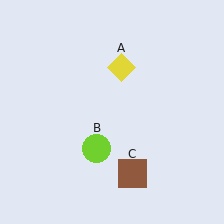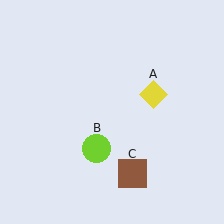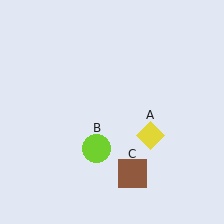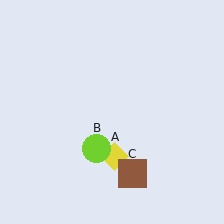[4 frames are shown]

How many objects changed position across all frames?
1 object changed position: yellow diamond (object A).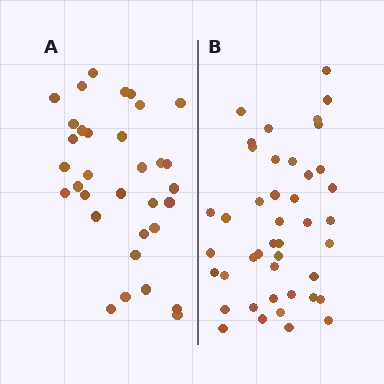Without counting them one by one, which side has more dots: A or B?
Region B (the right region) has more dots.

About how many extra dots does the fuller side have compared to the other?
Region B has roughly 10 or so more dots than region A.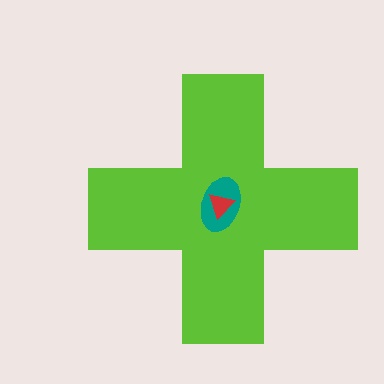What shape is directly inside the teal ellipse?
The red triangle.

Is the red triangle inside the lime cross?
Yes.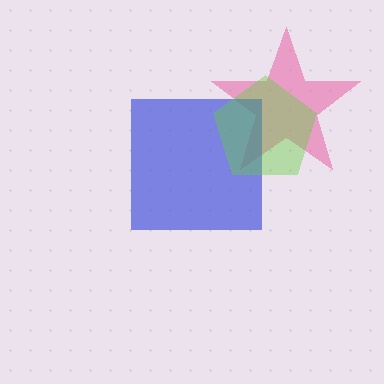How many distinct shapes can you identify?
There are 3 distinct shapes: a pink star, a blue square, a lime pentagon.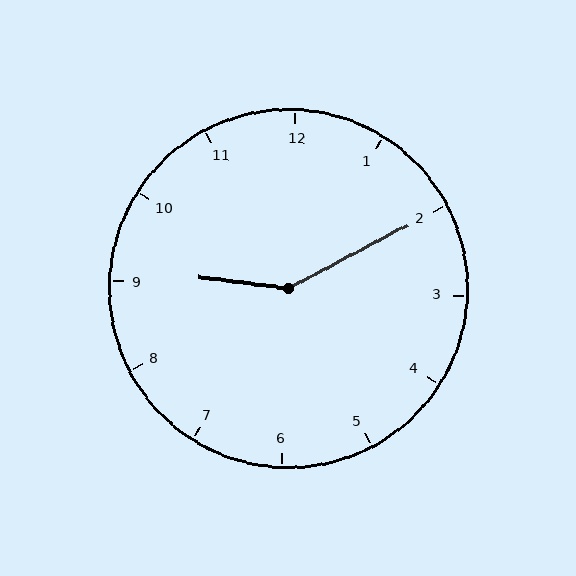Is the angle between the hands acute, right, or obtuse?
It is obtuse.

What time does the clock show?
9:10.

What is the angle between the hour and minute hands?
Approximately 145 degrees.